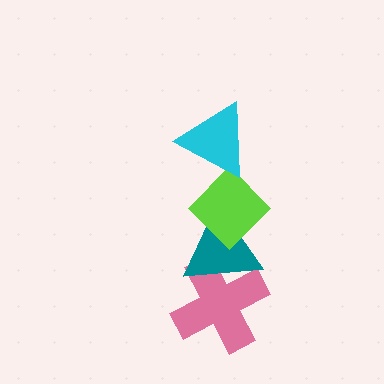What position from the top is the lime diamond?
The lime diamond is 2nd from the top.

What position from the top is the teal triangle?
The teal triangle is 3rd from the top.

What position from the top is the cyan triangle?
The cyan triangle is 1st from the top.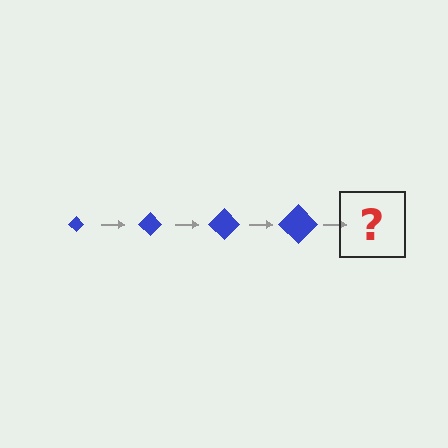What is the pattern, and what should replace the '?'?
The pattern is that the diamond gets progressively larger each step. The '?' should be a blue diamond, larger than the previous one.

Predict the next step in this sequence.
The next step is a blue diamond, larger than the previous one.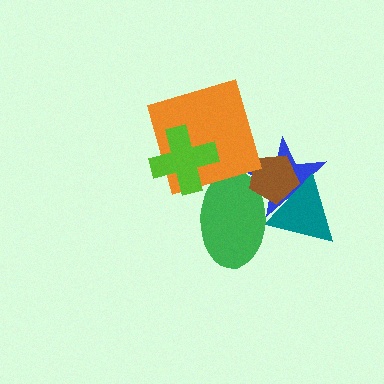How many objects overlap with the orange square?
1 object overlaps with the orange square.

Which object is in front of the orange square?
The lime cross is in front of the orange square.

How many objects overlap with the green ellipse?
3 objects overlap with the green ellipse.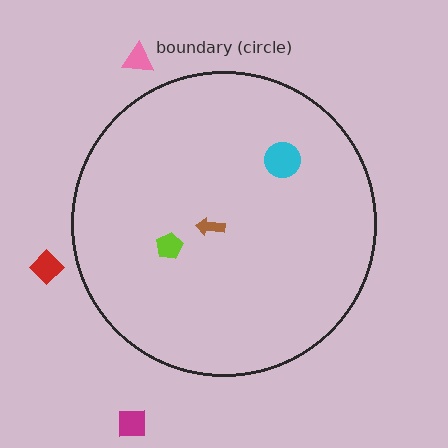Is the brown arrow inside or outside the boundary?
Inside.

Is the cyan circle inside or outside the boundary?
Inside.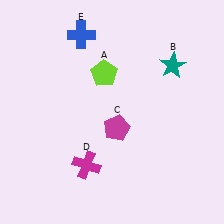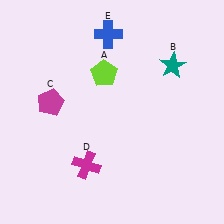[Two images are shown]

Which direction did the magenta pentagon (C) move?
The magenta pentagon (C) moved left.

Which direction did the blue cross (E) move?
The blue cross (E) moved right.